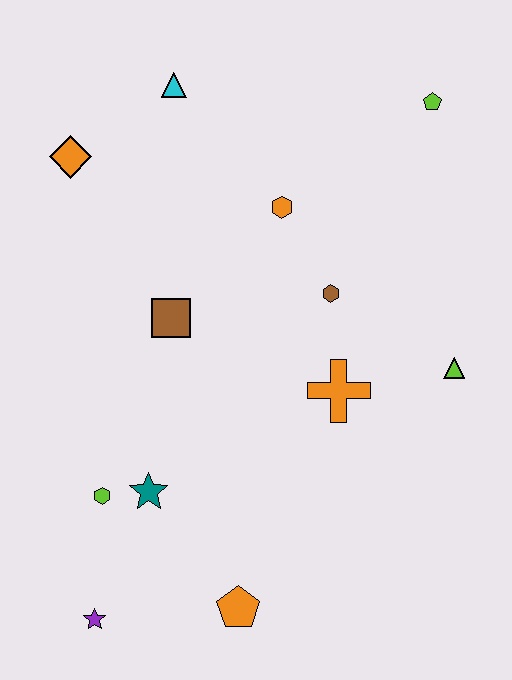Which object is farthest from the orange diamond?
The orange pentagon is farthest from the orange diamond.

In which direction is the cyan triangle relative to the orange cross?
The cyan triangle is above the orange cross.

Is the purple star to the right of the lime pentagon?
No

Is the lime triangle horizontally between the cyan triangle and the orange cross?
No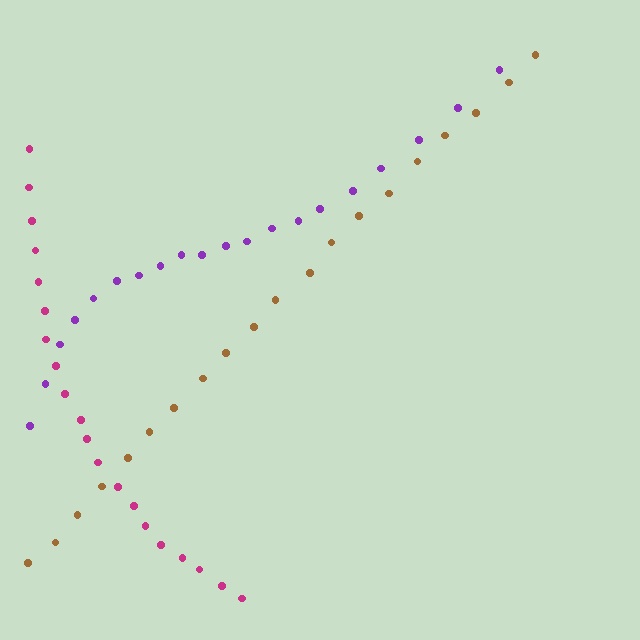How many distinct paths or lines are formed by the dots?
There are 3 distinct paths.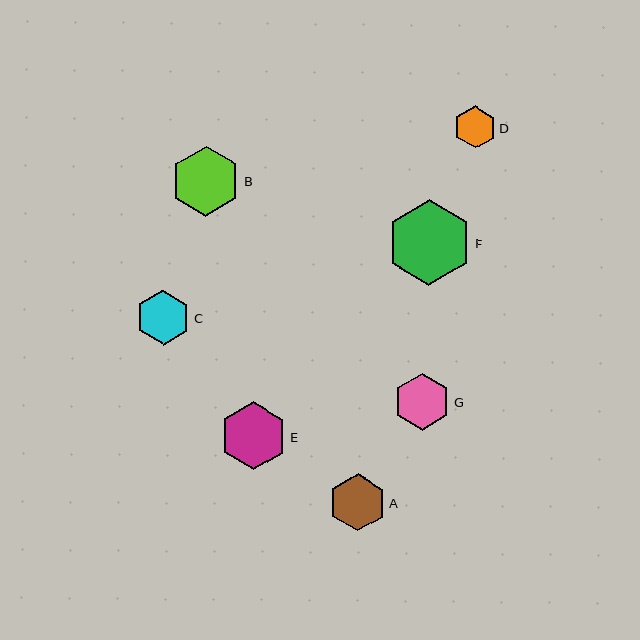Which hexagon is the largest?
Hexagon F is the largest with a size of approximately 85 pixels.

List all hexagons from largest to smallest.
From largest to smallest: F, B, E, A, G, C, D.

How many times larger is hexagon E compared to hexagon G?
Hexagon E is approximately 1.2 times the size of hexagon G.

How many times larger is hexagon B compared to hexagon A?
Hexagon B is approximately 1.2 times the size of hexagon A.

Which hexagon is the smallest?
Hexagon D is the smallest with a size of approximately 42 pixels.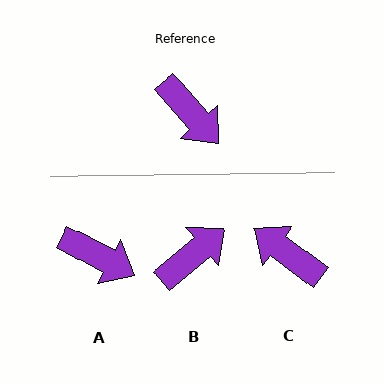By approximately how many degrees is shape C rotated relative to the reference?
Approximately 168 degrees clockwise.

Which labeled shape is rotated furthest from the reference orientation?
C, about 168 degrees away.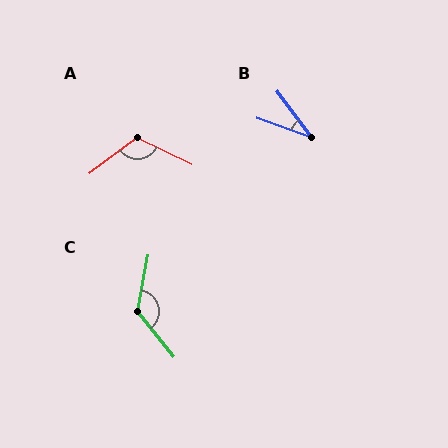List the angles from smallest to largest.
B (34°), A (117°), C (131°).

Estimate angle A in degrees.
Approximately 117 degrees.